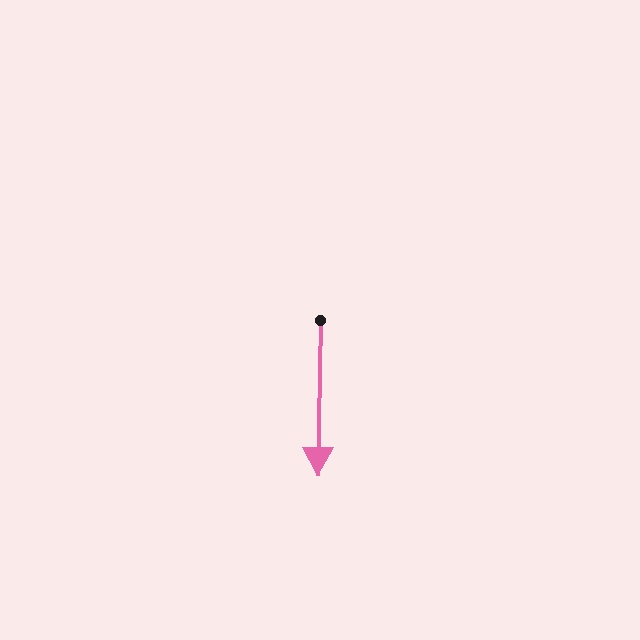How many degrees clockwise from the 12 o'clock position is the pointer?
Approximately 181 degrees.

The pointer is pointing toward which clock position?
Roughly 6 o'clock.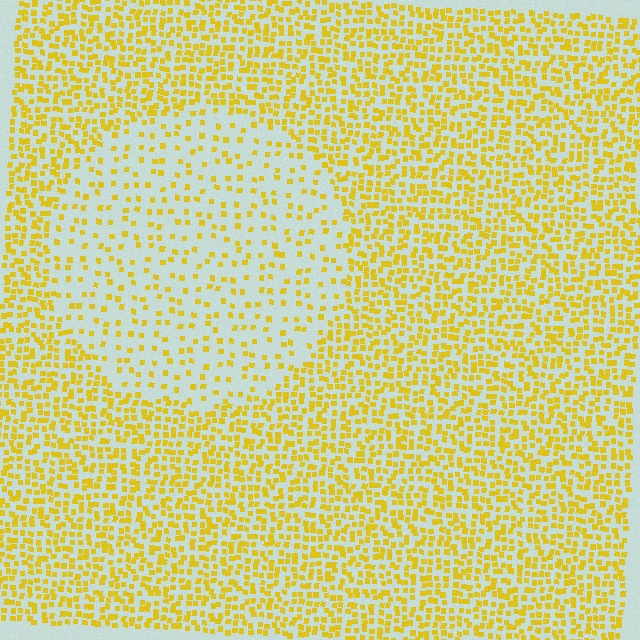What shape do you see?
I see a circle.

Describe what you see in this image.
The image contains small yellow elements arranged at two different densities. A circle-shaped region is visible where the elements are less densely packed than the surrounding area.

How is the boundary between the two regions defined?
The boundary is defined by a change in element density (approximately 2.5x ratio). All elements are the same color, size, and shape.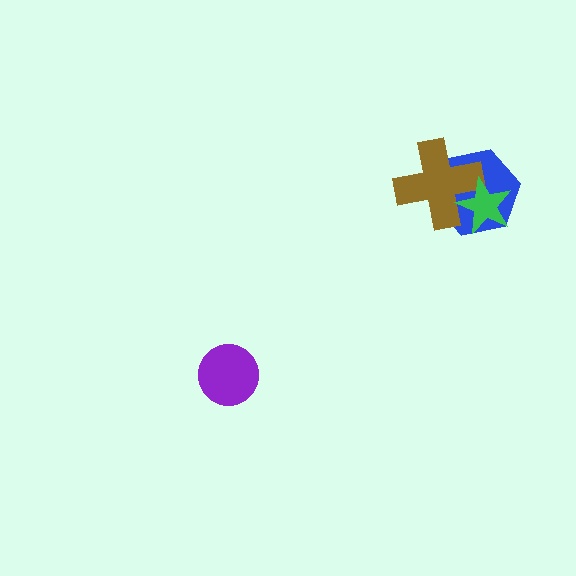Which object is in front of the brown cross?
The green star is in front of the brown cross.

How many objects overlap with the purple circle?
0 objects overlap with the purple circle.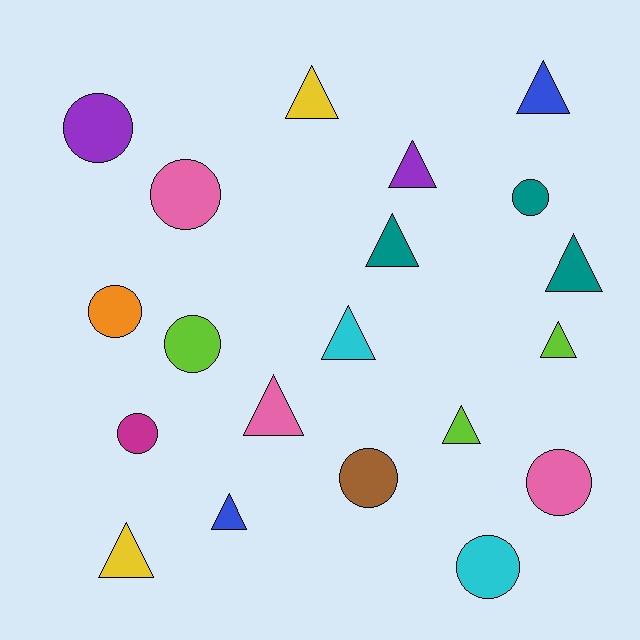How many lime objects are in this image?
There are 3 lime objects.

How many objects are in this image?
There are 20 objects.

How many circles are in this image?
There are 9 circles.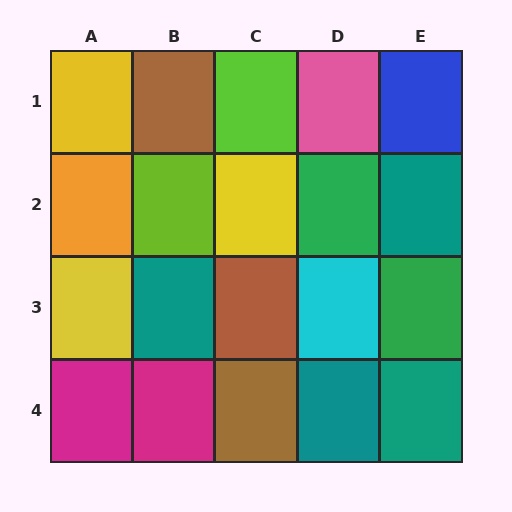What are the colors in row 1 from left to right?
Yellow, brown, lime, pink, blue.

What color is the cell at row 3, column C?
Brown.